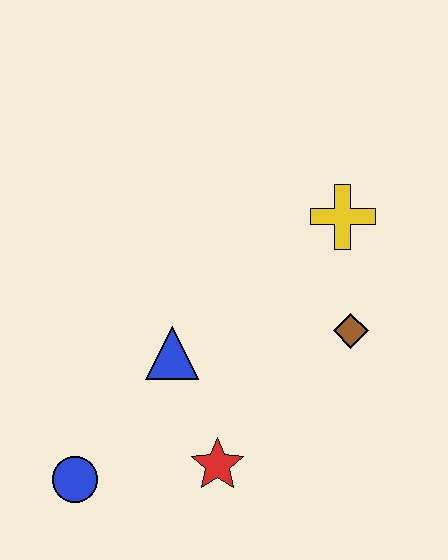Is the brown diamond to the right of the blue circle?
Yes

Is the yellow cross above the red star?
Yes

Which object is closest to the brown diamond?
The yellow cross is closest to the brown diamond.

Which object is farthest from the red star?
The yellow cross is farthest from the red star.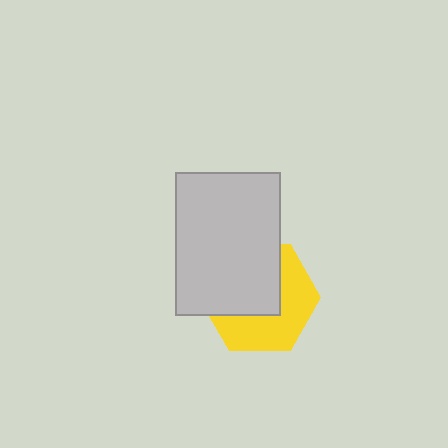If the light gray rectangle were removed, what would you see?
You would see the complete yellow hexagon.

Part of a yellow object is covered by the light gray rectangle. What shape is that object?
It is a hexagon.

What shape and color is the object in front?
The object in front is a light gray rectangle.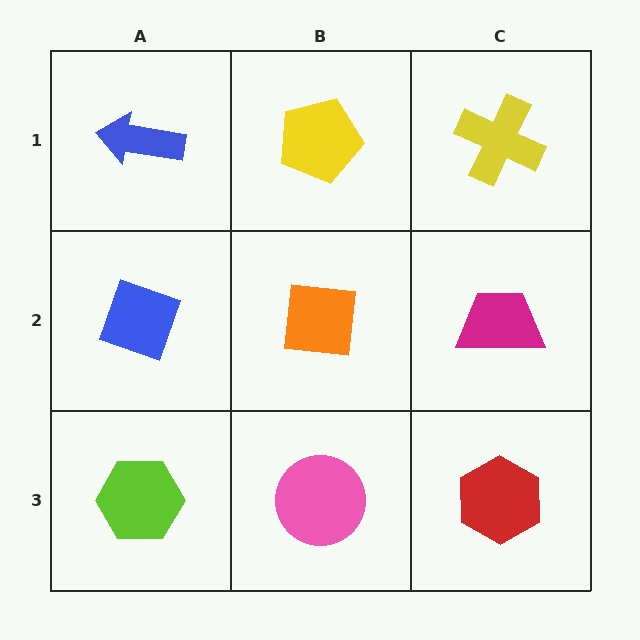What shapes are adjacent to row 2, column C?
A yellow cross (row 1, column C), a red hexagon (row 3, column C), an orange square (row 2, column B).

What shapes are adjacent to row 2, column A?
A blue arrow (row 1, column A), a lime hexagon (row 3, column A), an orange square (row 2, column B).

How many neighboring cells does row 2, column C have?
3.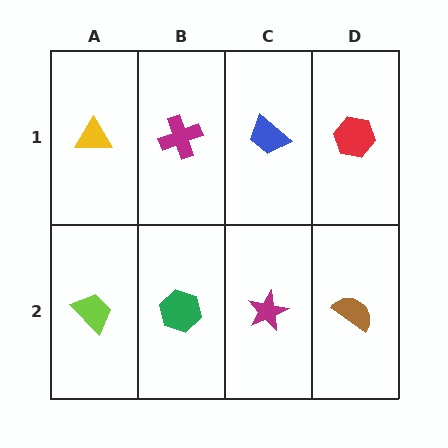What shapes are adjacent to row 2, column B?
A magenta cross (row 1, column B), a lime trapezoid (row 2, column A), a magenta star (row 2, column C).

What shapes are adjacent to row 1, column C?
A magenta star (row 2, column C), a magenta cross (row 1, column B), a red hexagon (row 1, column D).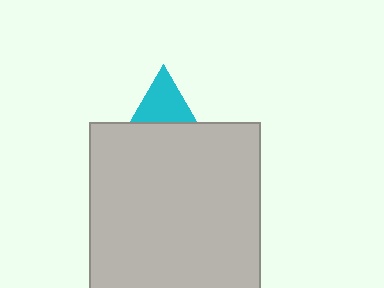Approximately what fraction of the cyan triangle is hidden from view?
Roughly 68% of the cyan triangle is hidden behind the light gray square.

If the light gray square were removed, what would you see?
You would see the complete cyan triangle.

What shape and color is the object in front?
The object in front is a light gray square.